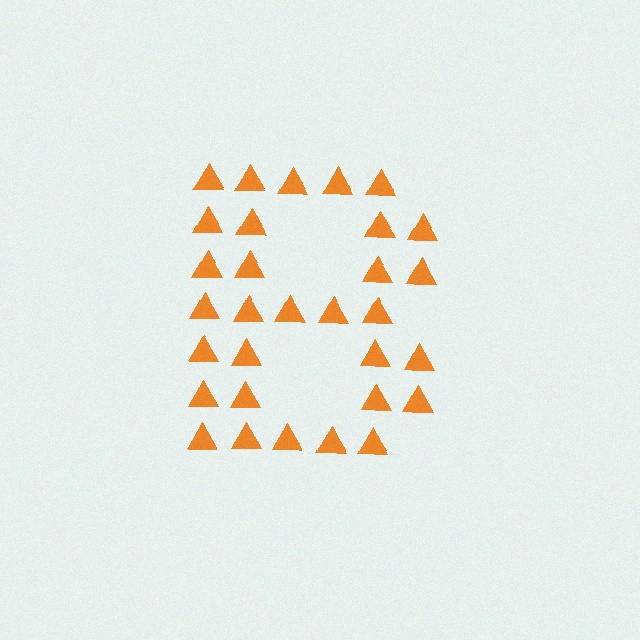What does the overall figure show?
The overall figure shows the letter B.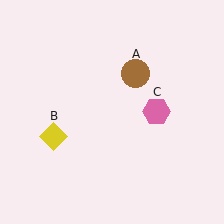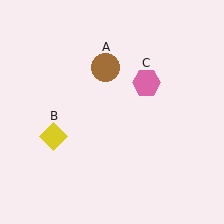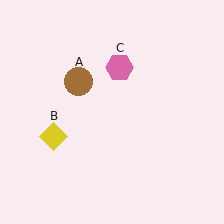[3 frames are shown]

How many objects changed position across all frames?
2 objects changed position: brown circle (object A), pink hexagon (object C).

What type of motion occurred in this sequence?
The brown circle (object A), pink hexagon (object C) rotated counterclockwise around the center of the scene.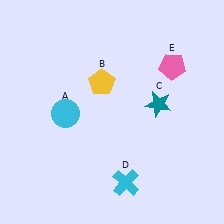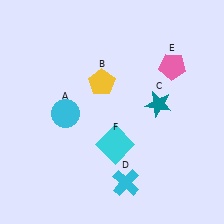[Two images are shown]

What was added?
A cyan square (F) was added in Image 2.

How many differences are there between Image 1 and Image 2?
There is 1 difference between the two images.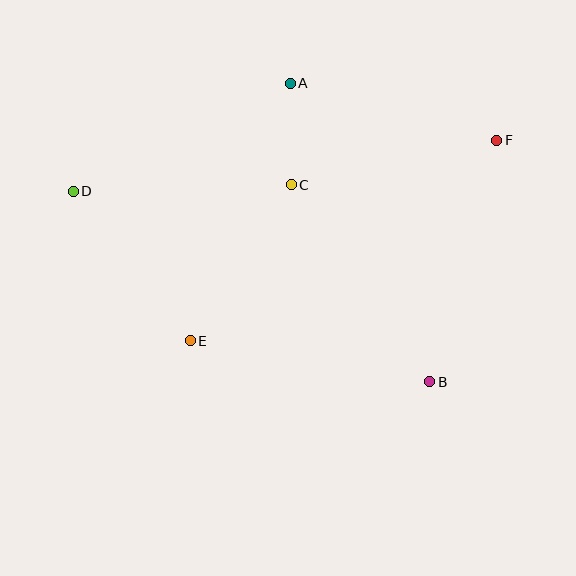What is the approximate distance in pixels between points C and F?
The distance between C and F is approximately 210 pixels.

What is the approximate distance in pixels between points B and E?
The distance between B and E is approximately 243 pixels.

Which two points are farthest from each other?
Points D and F are farthest from each other.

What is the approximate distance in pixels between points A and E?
The distance between A and E is approximately 276 pixels.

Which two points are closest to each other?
Points A and C are closest to each other.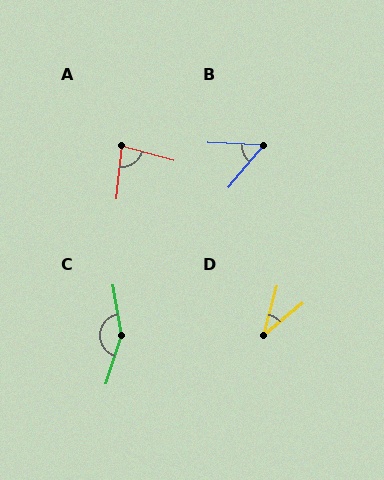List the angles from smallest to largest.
D (35°), B (52°), A (81°), C (153°).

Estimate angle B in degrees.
Approximately 52 degrees.